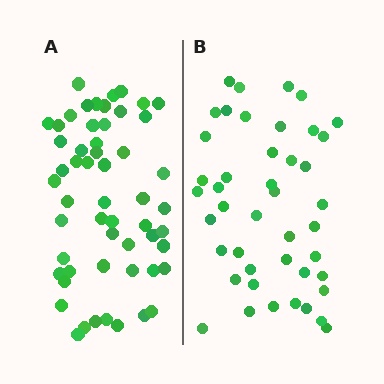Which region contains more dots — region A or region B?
Region A (the left region) has more dots.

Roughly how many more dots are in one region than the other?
Region A has roughly 12 or so more dots than region B.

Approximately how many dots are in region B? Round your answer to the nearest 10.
About 40 dots. (The exact count is 44, which rounds to 40.)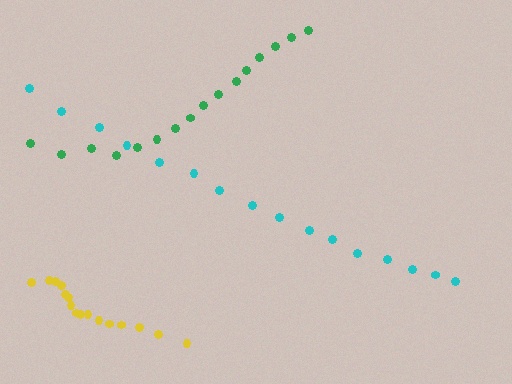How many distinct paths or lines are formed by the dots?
There are 3 distinct paths.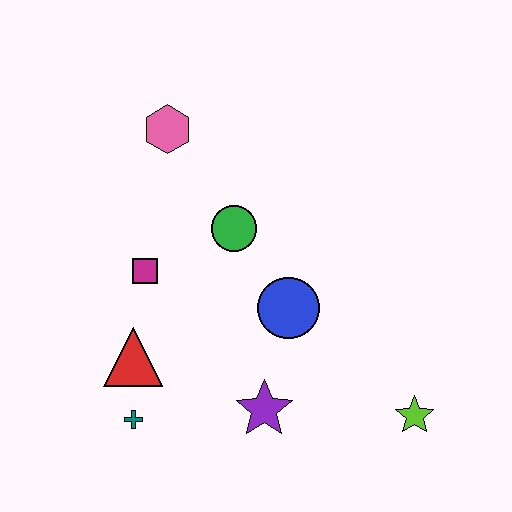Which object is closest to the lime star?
The purple star is closest to the lime star.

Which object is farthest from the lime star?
The pink hexagon is farthest from the lime star.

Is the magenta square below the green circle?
Yes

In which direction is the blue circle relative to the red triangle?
The blue circle is to the right of the red triangle.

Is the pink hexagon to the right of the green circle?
No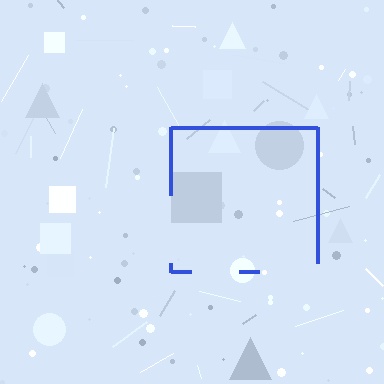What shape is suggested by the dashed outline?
The dashed outline suggests a square.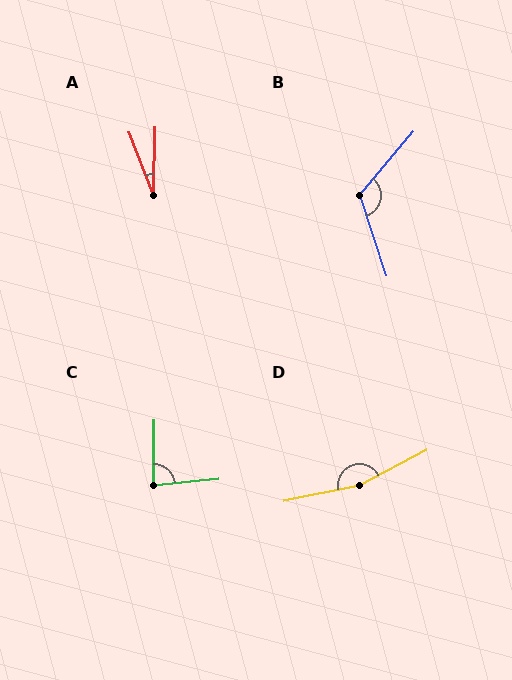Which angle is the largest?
D, at approximately 164 degrees.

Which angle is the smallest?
A, at approximately 23 degrees.